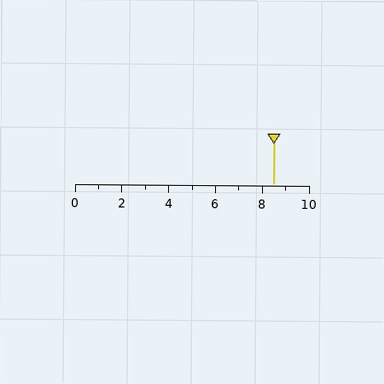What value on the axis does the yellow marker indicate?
The marker indicates approximately 8.5.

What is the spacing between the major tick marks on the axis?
The major ticks are spaced 2 apart.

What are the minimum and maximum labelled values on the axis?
The axis runs from 0 to 10.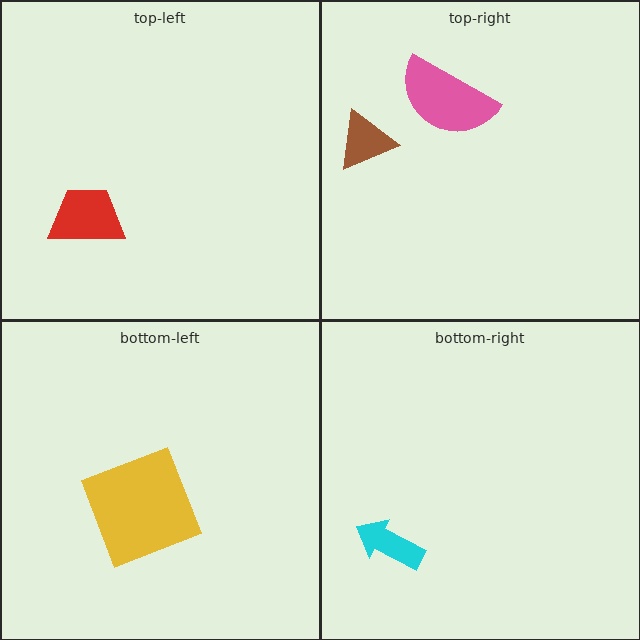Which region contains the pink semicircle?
The top-right region.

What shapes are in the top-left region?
The red trapezoid.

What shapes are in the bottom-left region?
The yellow square.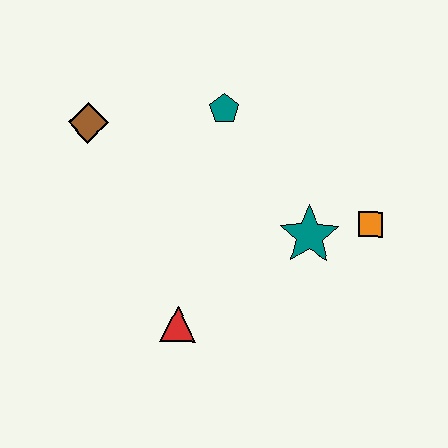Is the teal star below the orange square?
Yes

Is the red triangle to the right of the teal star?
No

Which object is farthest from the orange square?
The brown diamond is farthest from the orange square.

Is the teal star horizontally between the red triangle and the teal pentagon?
No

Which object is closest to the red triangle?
The teal star is closest to the red triangle.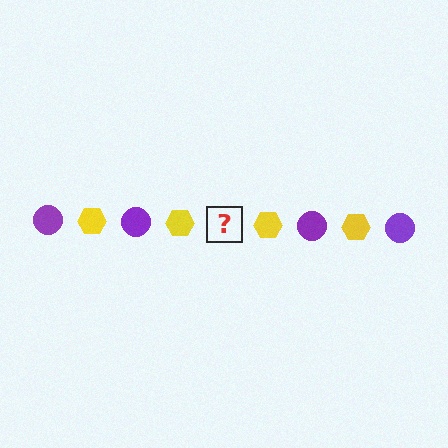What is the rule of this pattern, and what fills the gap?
The rule is that the pattern alternates between purple circle and yellow hexagon. The gap should be filled with a purple circle.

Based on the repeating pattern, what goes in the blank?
The blank should be a purple circle.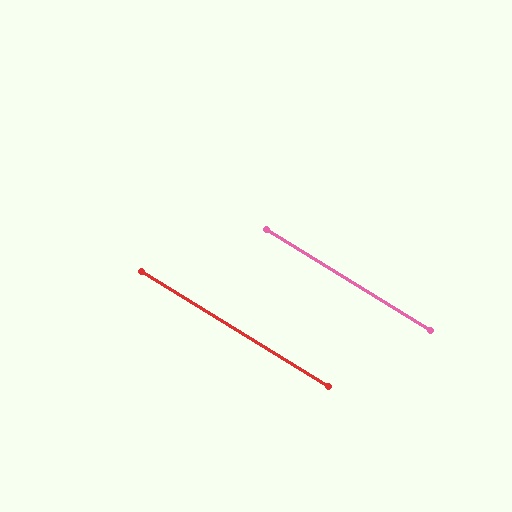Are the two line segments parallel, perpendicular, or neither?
Parallel — their directions differ by only 0.2°.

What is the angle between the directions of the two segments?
Approximately 0 degrees.